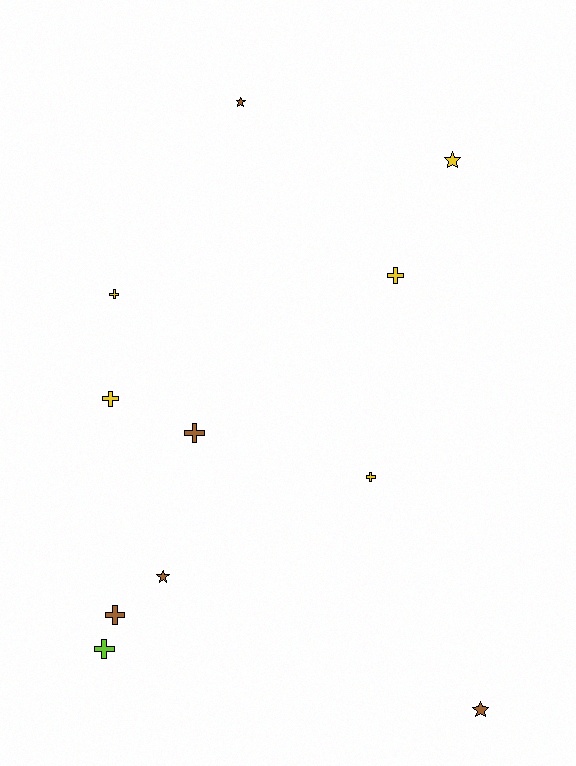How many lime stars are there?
There are no lime stars.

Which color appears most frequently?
Yellow, with 5 objects.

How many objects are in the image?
There are 11 objects.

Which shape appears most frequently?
Cross, with 7 objects.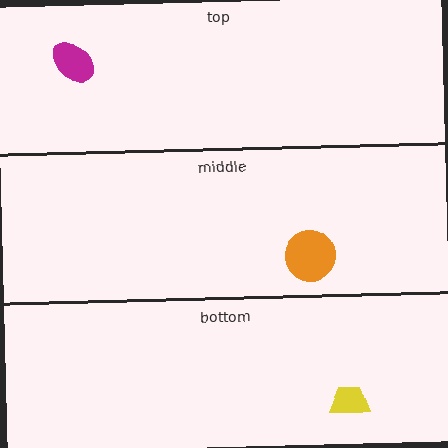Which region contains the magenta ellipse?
The top region.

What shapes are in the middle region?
The orange circle.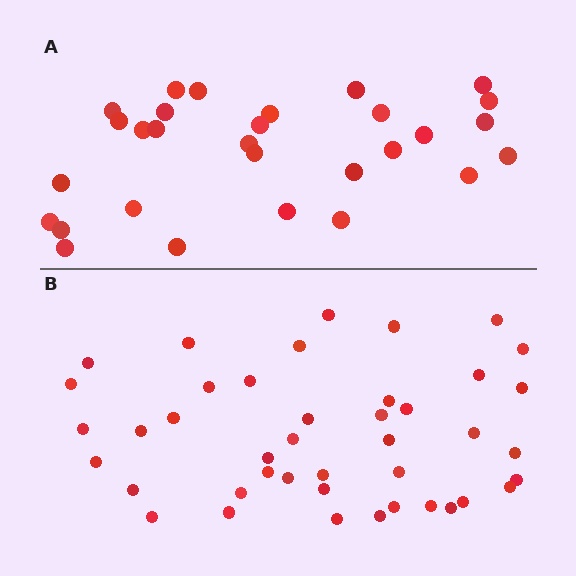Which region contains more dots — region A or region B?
Region B (the bottom region) has more dots.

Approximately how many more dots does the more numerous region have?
Region B has approximately 15 more dots than region A.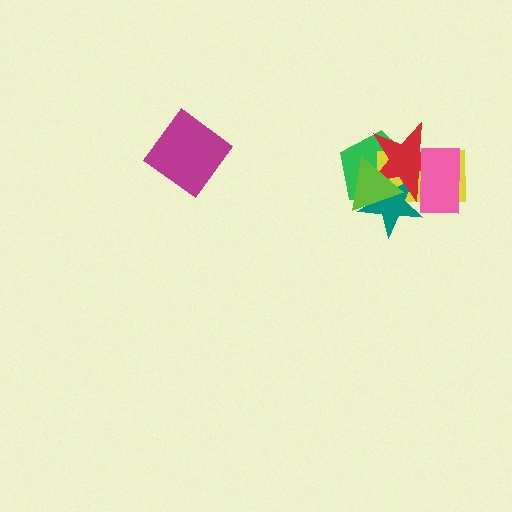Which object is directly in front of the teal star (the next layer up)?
The red star is directly in front of the teal star.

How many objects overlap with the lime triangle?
4 objects overlap with the lime triangle.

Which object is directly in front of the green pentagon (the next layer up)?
The yellow rectangle is directly in front of the green pentagon.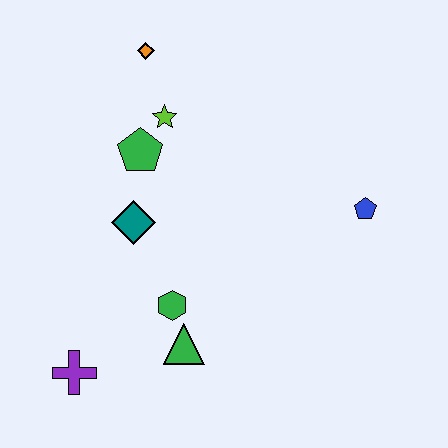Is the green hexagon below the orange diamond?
Yes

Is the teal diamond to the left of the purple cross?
No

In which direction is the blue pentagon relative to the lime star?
The blue pentagon is to the right of the lime star.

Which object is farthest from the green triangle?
The orange diamond is farthest from the green triangle.